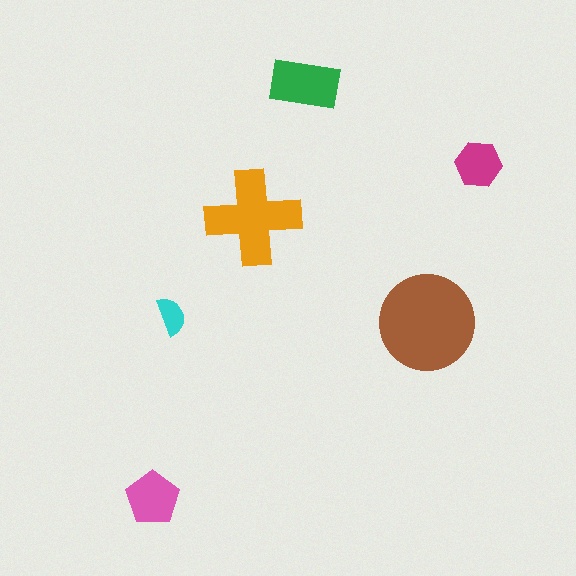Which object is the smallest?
The cyan semicircle.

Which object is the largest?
The brown circle.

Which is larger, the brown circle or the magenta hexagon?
The brown circle.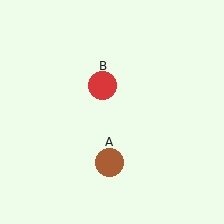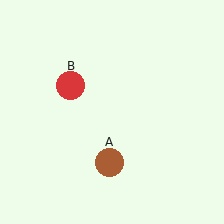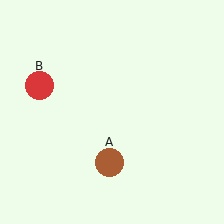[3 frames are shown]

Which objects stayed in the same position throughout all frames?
Brown circle (object A) remained stationary.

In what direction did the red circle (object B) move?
The red circle (object B) moved left.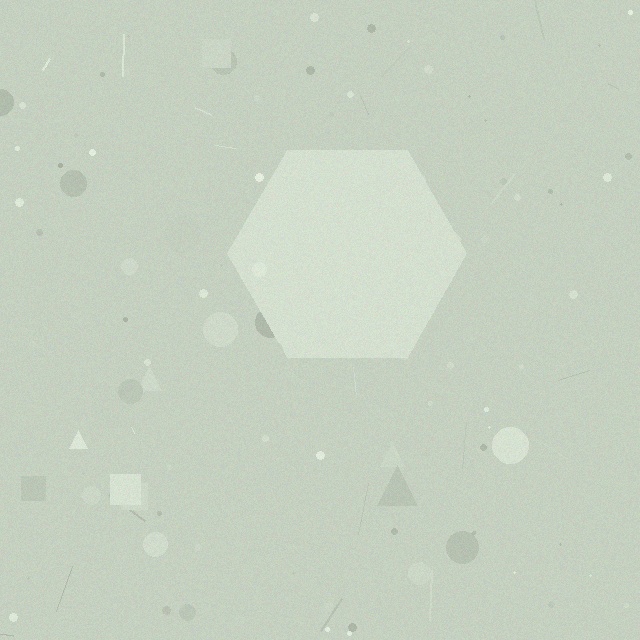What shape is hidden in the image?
A hexagon is hidden in the image.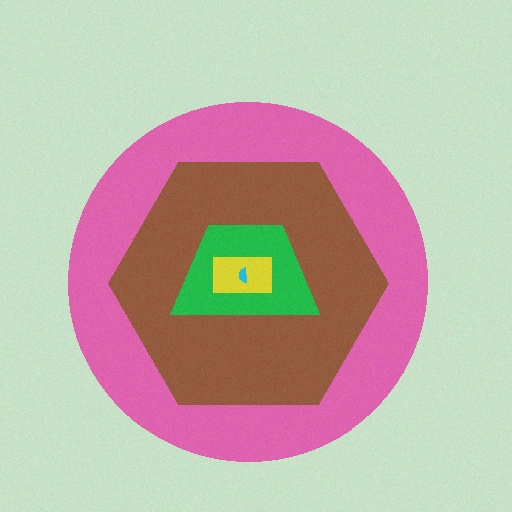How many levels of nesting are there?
5.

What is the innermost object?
The cyan semicircle.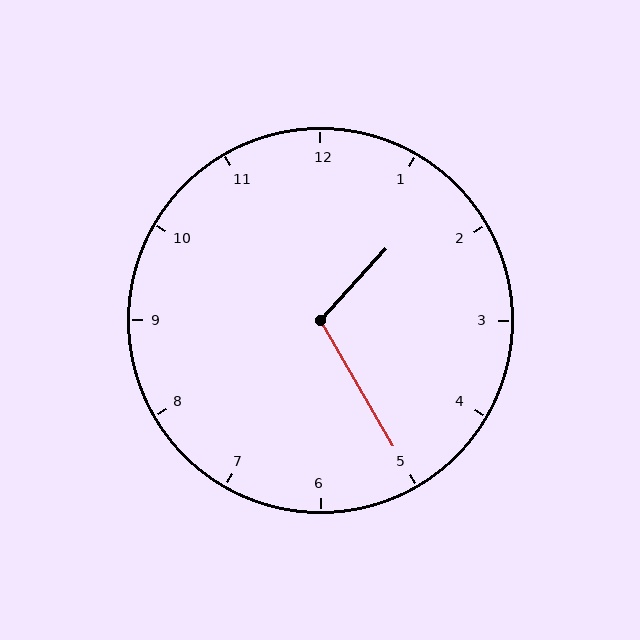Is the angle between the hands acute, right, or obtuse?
It is obtuse.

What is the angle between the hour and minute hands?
Approximately 108 degrees.